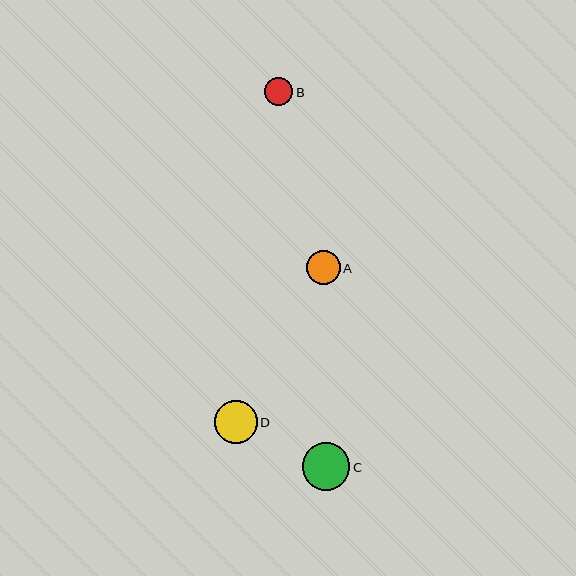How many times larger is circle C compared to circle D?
Circle C is approximately 1.1 times the size of circle D.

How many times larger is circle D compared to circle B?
Circle D is approximately 1.5 times the size of circle B.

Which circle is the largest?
Circle C is the largest with a size of approximately 48 pixels.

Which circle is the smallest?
Circle B is the smallest with a size of approximately 28 pixels.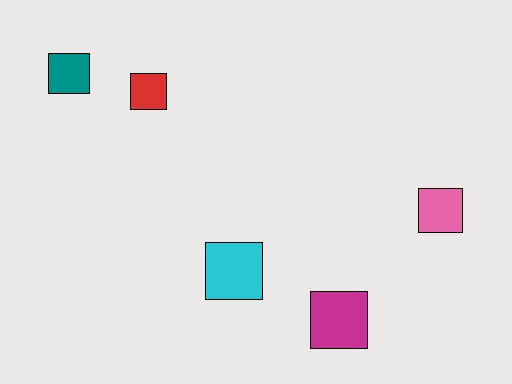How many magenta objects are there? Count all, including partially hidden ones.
There is 1 magenta object.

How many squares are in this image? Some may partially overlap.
There are 5 squares.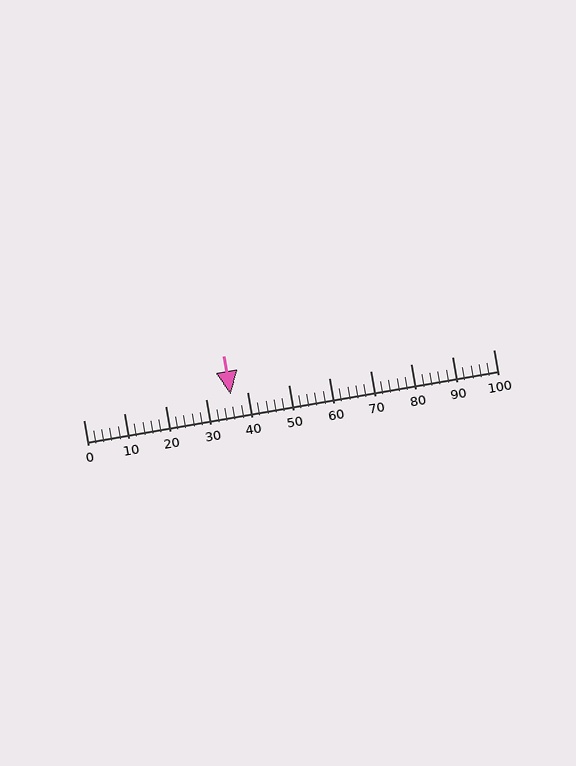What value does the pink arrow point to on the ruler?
The pink arrow points to approximately 36.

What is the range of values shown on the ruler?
The ruler shows values from 0 to 100.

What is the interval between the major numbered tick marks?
The major tick marks are spaced 10 units apart.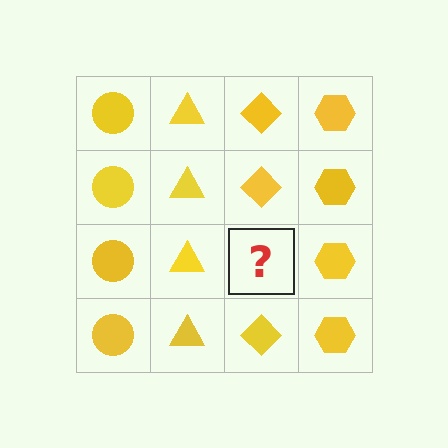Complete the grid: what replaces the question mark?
The question mark should be replaced with a yellow diamond.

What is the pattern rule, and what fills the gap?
The rule is that each column has a consistent shape. The gap should be filled with a yellow diamond.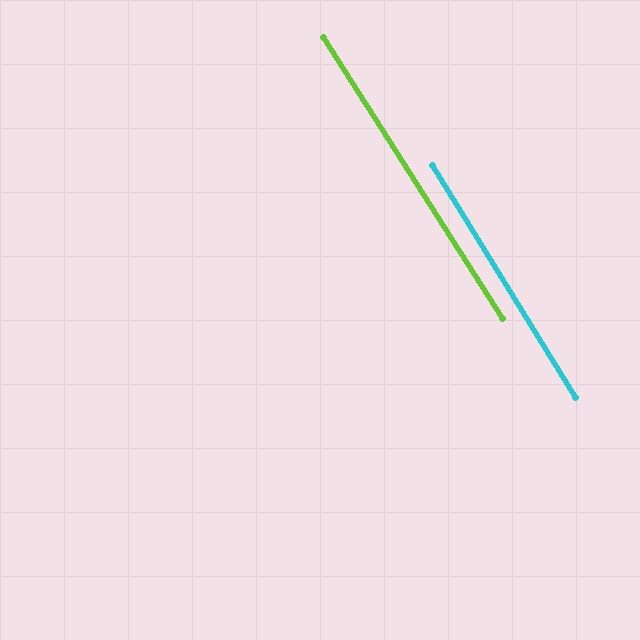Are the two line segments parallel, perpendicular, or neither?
Parallel — their directions differ by only 0.8°.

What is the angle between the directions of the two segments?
Approximately 1 degree.